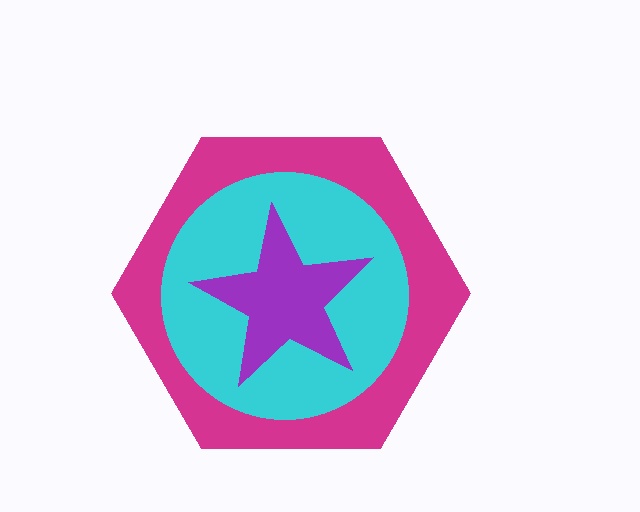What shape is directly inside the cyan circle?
The purple star.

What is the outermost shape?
The magenta hexagon.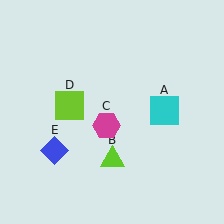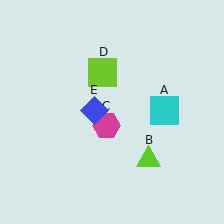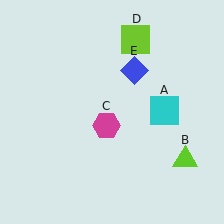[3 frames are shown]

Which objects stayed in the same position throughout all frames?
Cyan square (object A) and magenta hexagon (object C) remained stationary.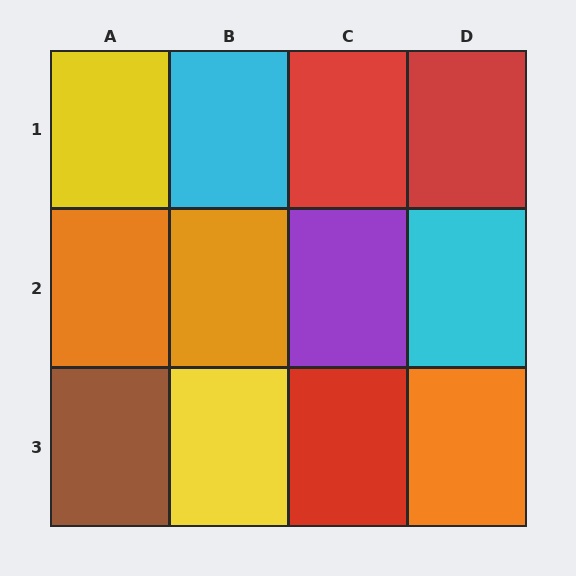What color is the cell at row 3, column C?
Red.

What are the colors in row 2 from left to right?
Orange, orange, purple, cyan.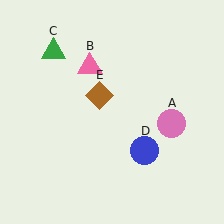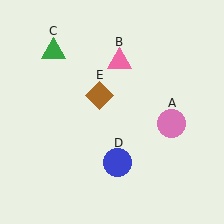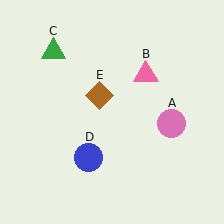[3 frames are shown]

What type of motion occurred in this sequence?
The pink triangle (object B), blue circle (object D) rotated clockwise around the center of the scene.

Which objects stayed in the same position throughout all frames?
Pink circle (object A) and green triangle (object C) and brown diamond (object E) remained stationary.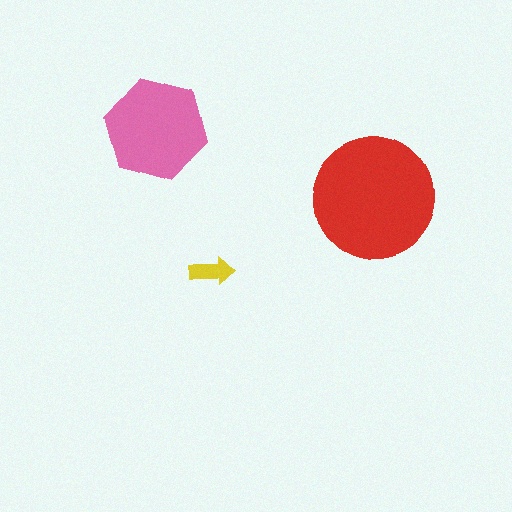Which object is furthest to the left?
The pink hexagon is leftmost.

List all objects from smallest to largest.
The yellow arrow, the pink hexagon, the red circle.